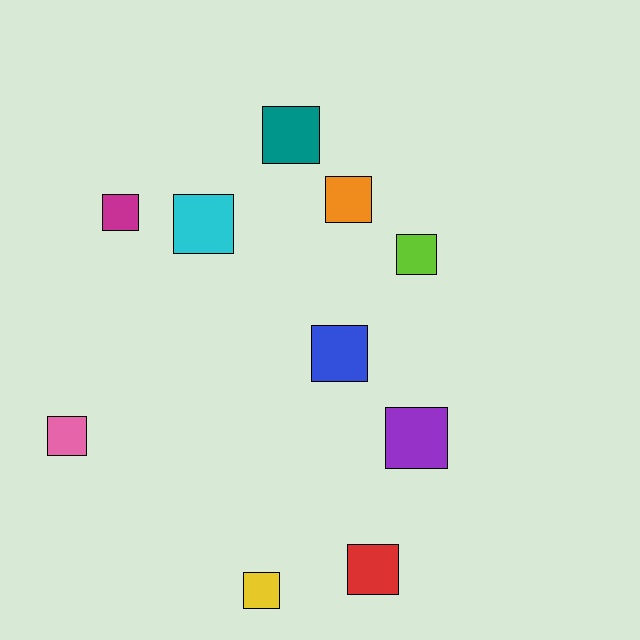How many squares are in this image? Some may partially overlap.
There are 10 squares.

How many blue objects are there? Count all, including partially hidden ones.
There is 1 blue object.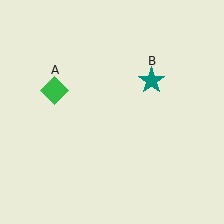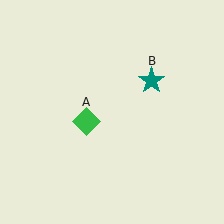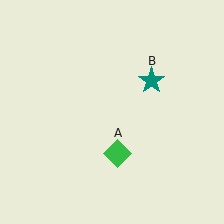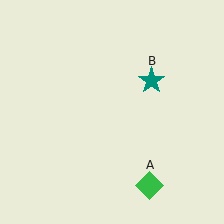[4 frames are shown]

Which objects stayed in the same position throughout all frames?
Teal star (object B) remained stationary.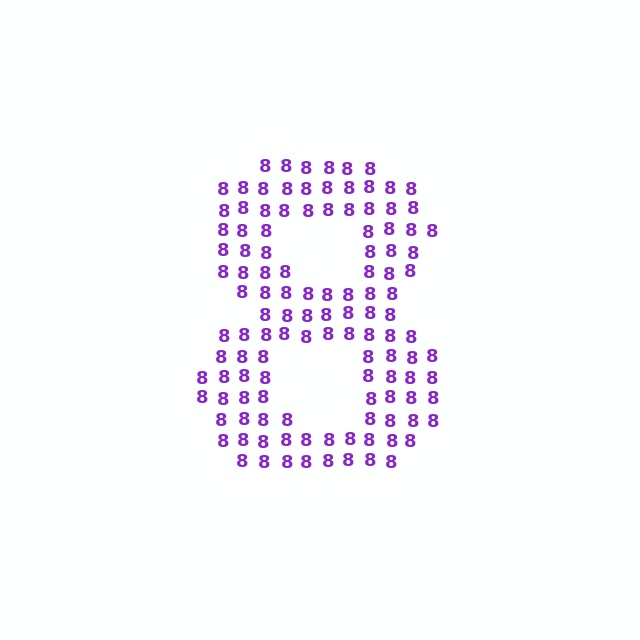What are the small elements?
The small elements are digit 8's.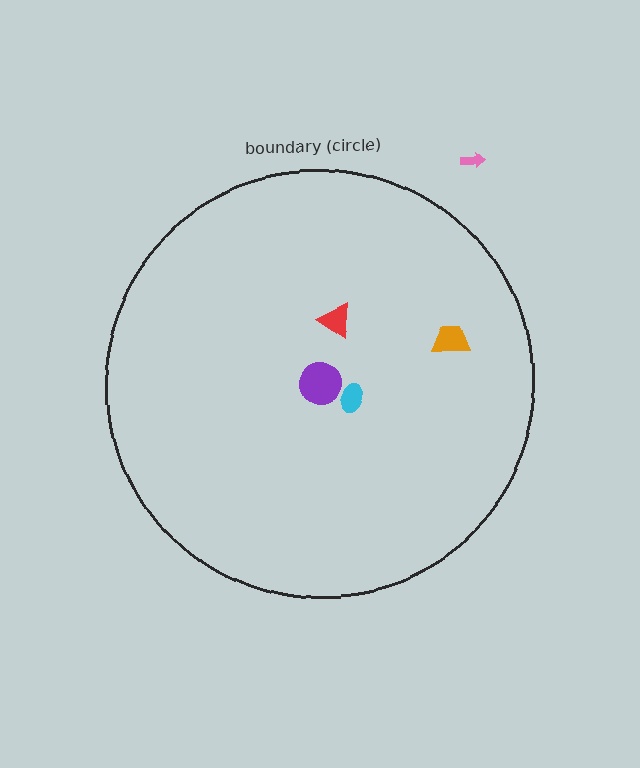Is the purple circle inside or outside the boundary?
Inside.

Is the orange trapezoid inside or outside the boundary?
Inside.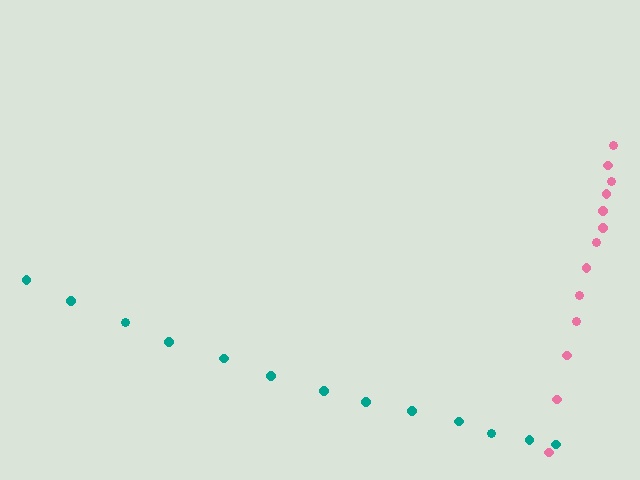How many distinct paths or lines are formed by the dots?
There are 2 distinct paths.